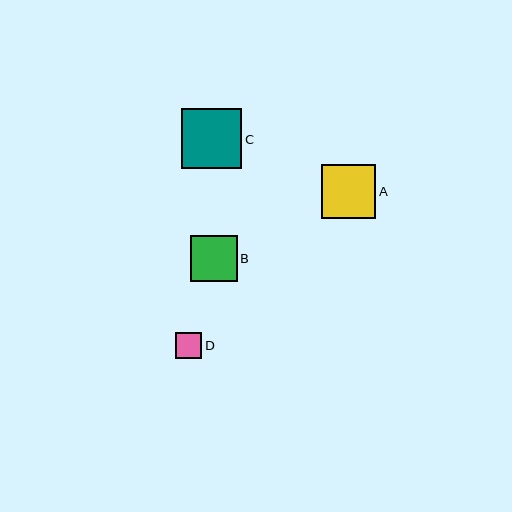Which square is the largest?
Square C is the largest with a size of approximately 60 pixels.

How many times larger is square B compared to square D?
Square B is approximately 1.8 times the size of square D.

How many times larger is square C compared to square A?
Square C is approximately 1.1 times the size of square A.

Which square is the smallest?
Square D is the smallest with a size of approximately 27 pixels.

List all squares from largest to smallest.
From largest to smallest: C, A, B, D.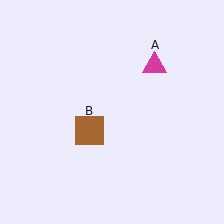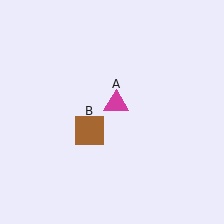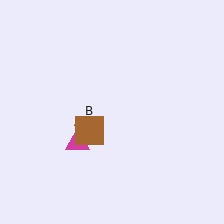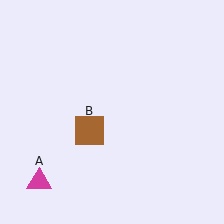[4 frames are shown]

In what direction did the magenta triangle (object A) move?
The magenta triangle (object A) moved down and to the left.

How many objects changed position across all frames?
1 object changed position: magenta triangle (object A).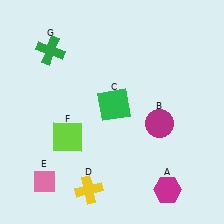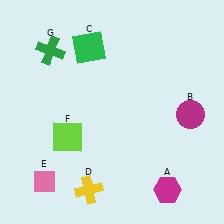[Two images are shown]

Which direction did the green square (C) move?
The green square (C) moved up.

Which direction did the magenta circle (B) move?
The magenta circle (B) moved right.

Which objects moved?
The objects that moved are: the magenta circle (B), the green square (C).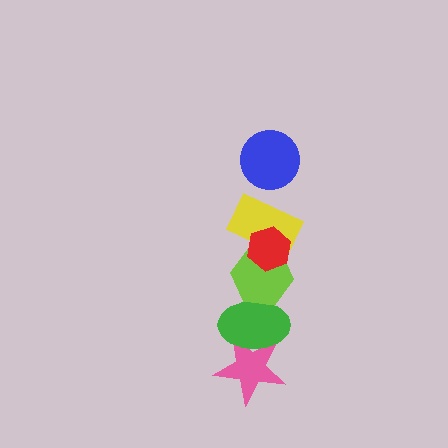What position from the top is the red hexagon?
The red hexagon is 2nd from the top.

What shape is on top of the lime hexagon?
The yellow rectangle is on top of the lime hexagon.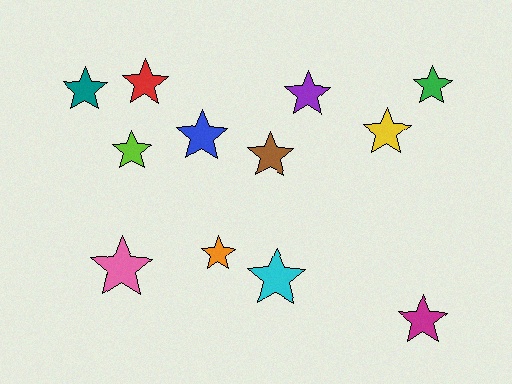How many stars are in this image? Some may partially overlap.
There are 12 stars.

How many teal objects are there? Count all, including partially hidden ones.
There is 1 teal object.